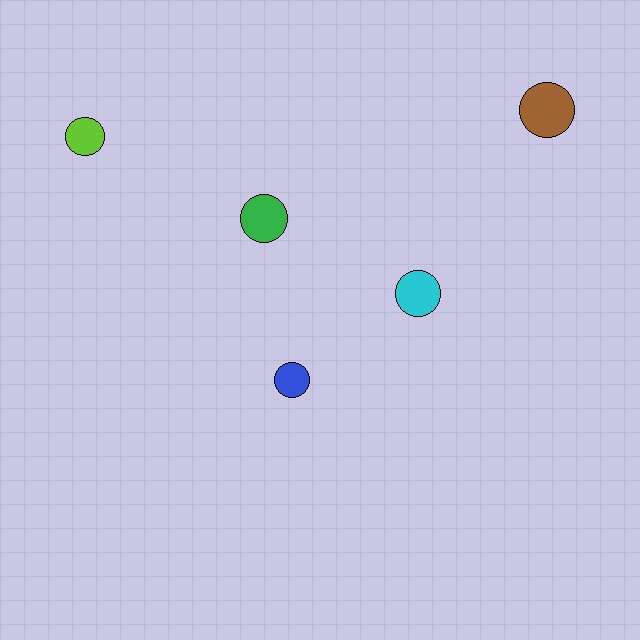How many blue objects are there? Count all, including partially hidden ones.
There is 1 blue object.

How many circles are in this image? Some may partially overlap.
There are 5 circles.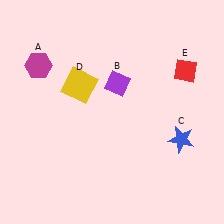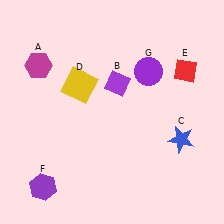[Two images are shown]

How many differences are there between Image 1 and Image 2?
There are 2 differences between the two images.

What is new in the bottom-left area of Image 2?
A purple hexagon (F) was added in the bottom-left area of Image 2.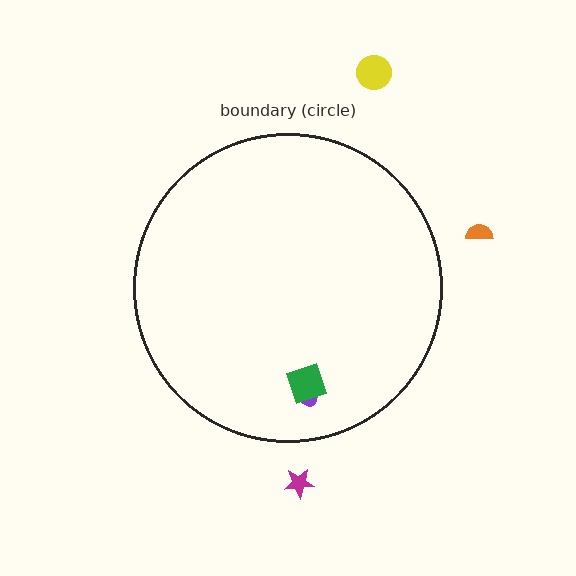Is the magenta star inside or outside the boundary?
Outside.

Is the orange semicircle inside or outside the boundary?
Outside.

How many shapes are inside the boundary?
2 inside, 3 outside.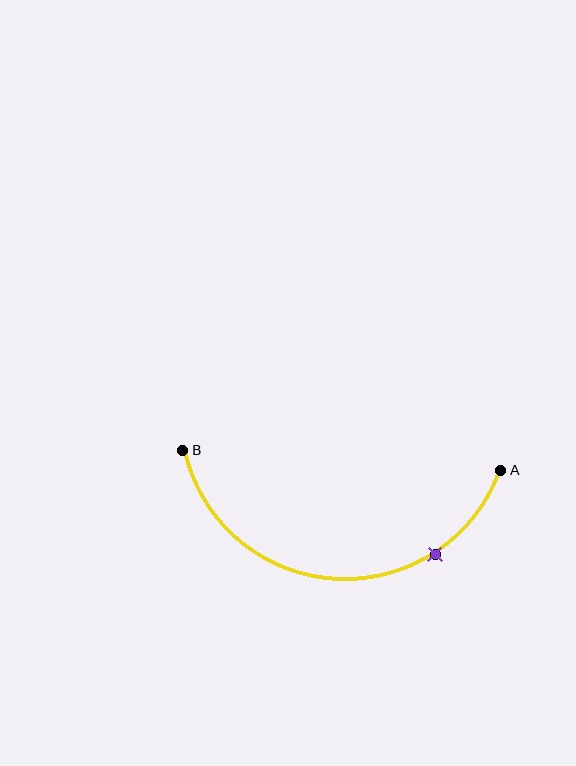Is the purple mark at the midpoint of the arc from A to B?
No. The purple mark lies on the arc but is closer to endpoint A. The arc midpoint would be at the point on the curve equidistant along the arc from both A and B.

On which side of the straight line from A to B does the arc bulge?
The arc bulges below the straight line connecting A and B.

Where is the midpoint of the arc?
The arc midpoint is the point on the curve farthest from the straight line joining A and B. It sits below that line.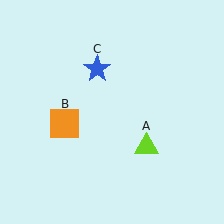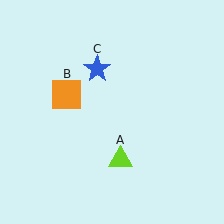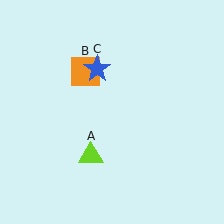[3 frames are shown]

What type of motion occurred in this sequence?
The lime triangle (object A), orange square (object B) rotated clockwise around the center of the scene.